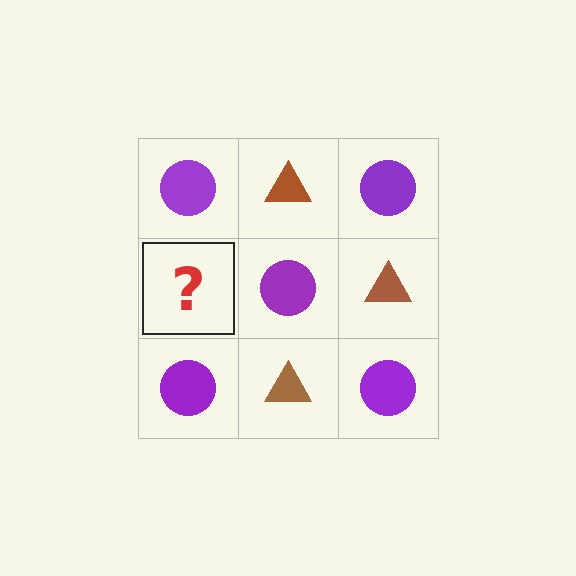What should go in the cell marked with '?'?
The missing cell should contain a brown triangle.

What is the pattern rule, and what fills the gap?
The rule is that it alternates purple circle and brown triangle in a checkerboard pattern. The gap should be filled with a brown triangle.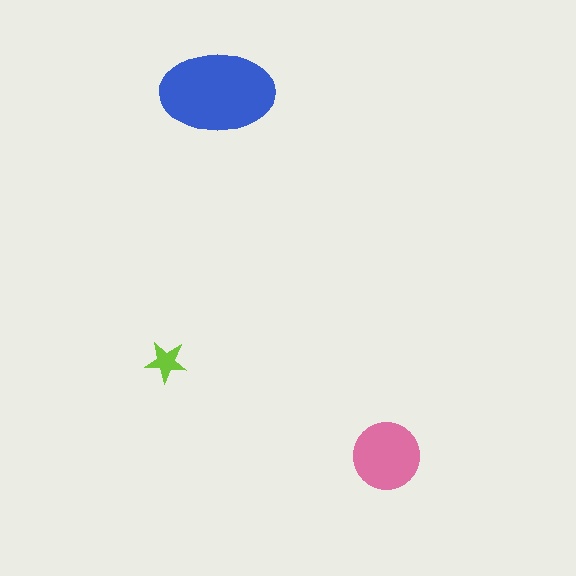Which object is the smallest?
The lime star.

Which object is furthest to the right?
The pink circle is rightmost.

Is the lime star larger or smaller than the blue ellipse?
Smaller.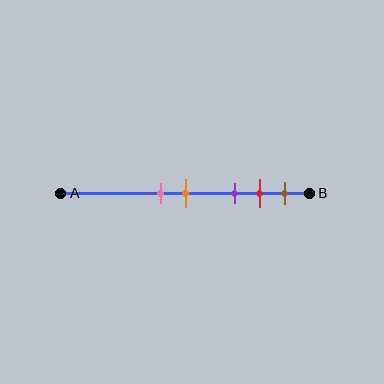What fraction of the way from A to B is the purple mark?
The purple mark is approximately 70% (0.7) of the way from A to B.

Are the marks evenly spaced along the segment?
No, the marks are not evenly spaced.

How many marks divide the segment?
There are 5 marks dividing the segment.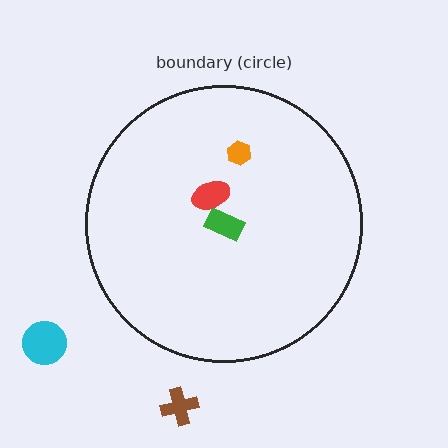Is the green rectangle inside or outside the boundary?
Inside.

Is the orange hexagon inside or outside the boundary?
Inside.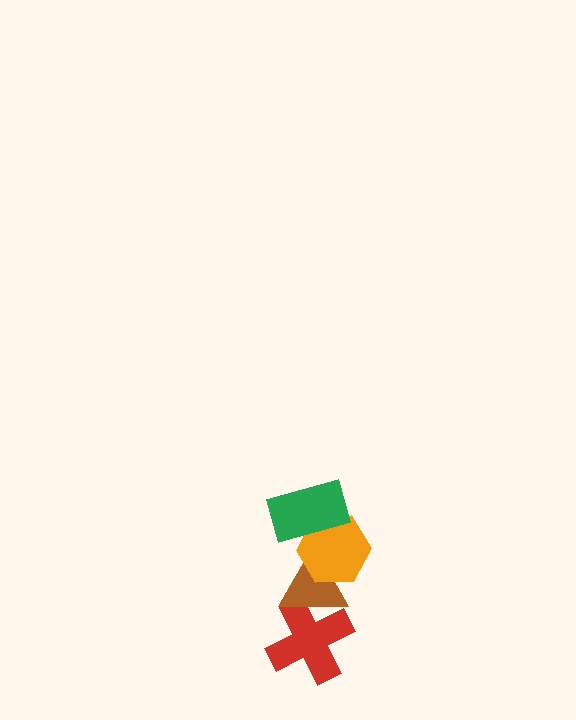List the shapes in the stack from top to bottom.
From top to bottom: the green rectangle, the orange hexagon, the brown triangle, the red cross.